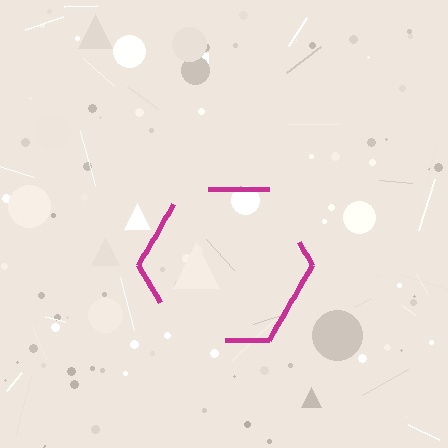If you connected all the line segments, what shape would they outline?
They would outline a hexagon.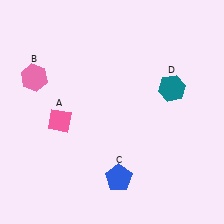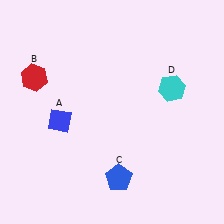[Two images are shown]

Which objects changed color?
A changed from pink to blue. B changed from pink to red. D changed from teal to cyan.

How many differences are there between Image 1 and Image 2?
There are 3 differences between the two images.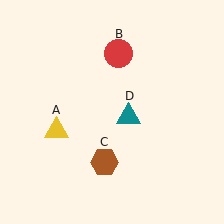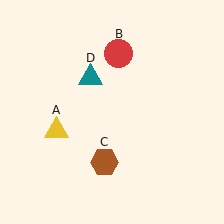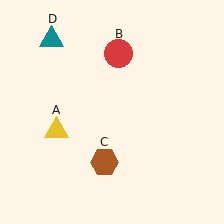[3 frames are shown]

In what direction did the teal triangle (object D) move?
The teal triangle (object D) moved up and to the left.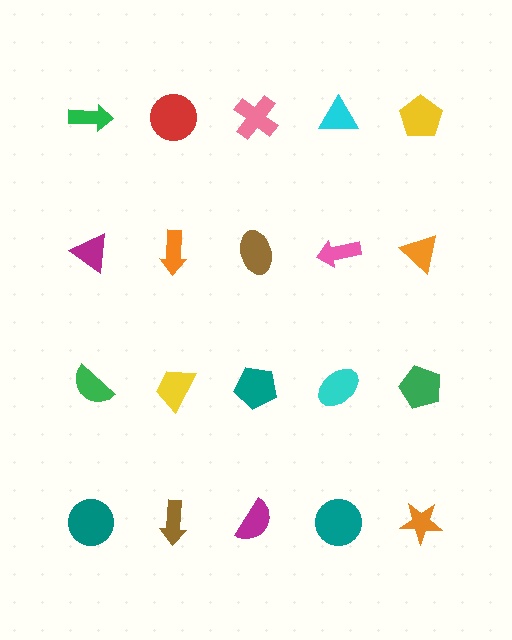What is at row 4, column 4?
A teal circle.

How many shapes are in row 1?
5 shapes.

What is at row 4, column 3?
A magenta semicircle.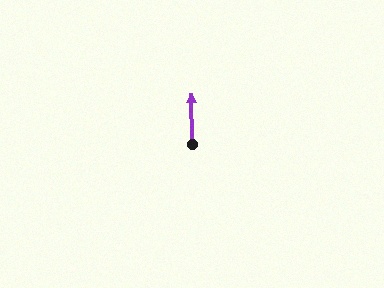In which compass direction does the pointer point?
North.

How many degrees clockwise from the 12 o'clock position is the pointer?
Approximately 360 degrees.